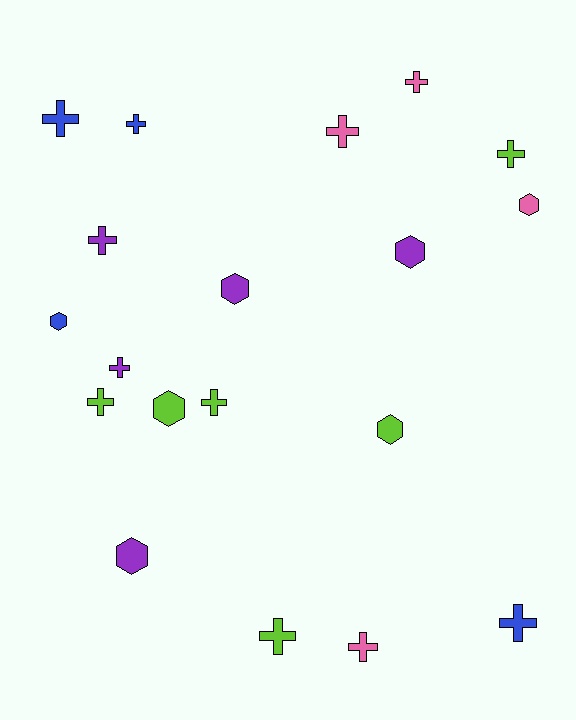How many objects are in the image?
There are 19 objects.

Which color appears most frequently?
Lime, with 6 objects.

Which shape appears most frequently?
Cross, with 12 objects.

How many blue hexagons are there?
There is 1 blue hexagon.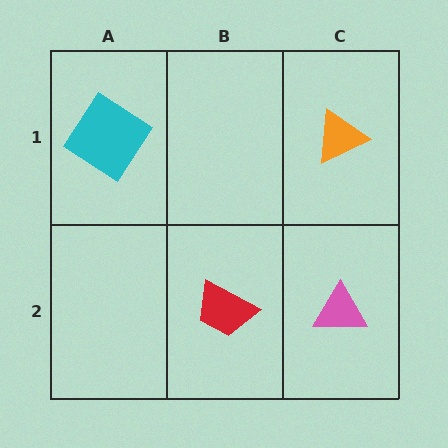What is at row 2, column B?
A red trapezoid.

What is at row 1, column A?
A cyan diamond.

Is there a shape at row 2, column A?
No, that cell is empty.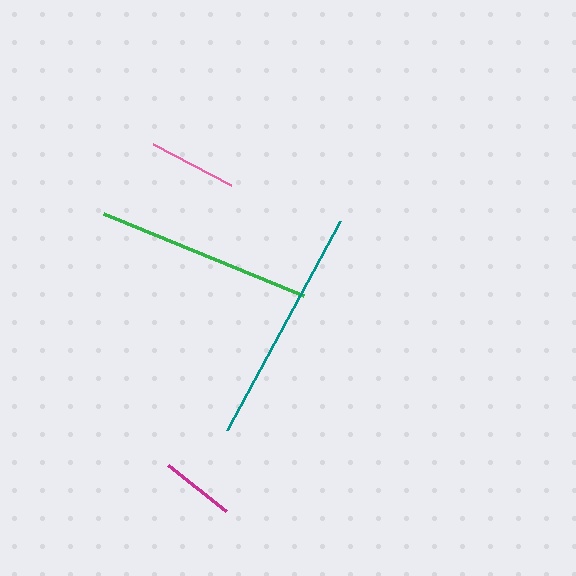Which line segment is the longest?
The teal line is the longest at approximately 238 pixels.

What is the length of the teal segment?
The teal segment is approximately 238 pixels long.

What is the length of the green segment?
The green segment is approximately 216 pixels long.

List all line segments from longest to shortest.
From longest to shortest: teal, green, pink, magenta.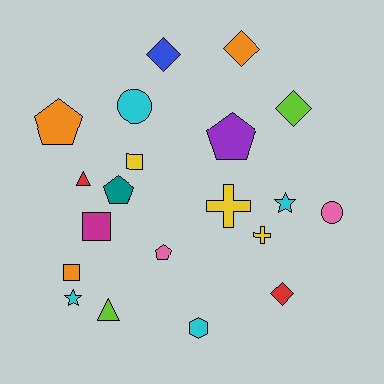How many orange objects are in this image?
There are 3 orange objects.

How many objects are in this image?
There are 20 objects.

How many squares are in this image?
There are 3 squares.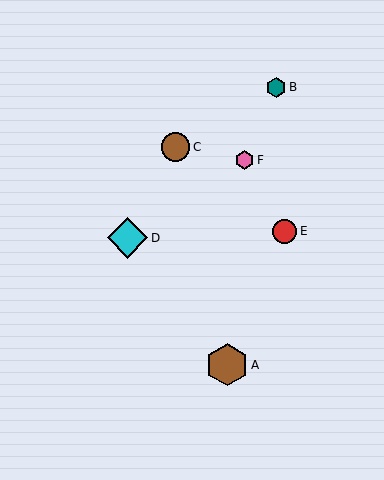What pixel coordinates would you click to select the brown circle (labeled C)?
Click at (176, 147) to select the brown circle C.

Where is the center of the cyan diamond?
The center of the cyan diamond is at (128, 238).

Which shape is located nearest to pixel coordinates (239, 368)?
The brown hexagon (labeled A) at (227, 365) is nearest to that location.